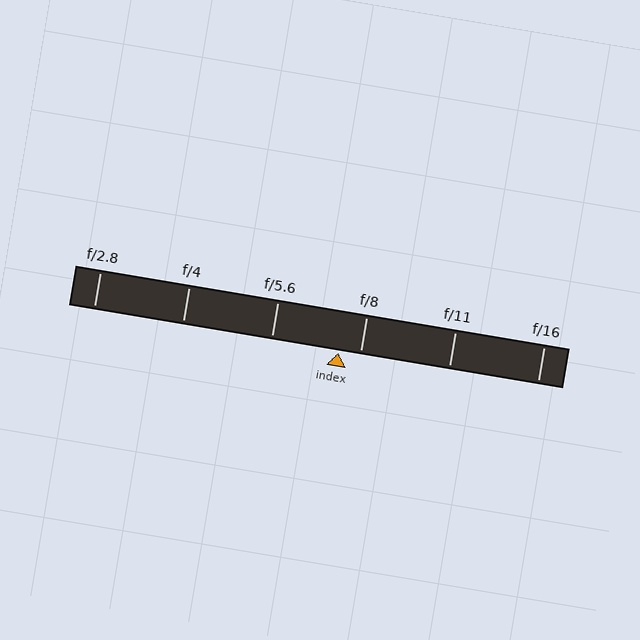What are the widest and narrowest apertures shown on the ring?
The widest aperture shown is f/2.8 and the narrowest is f/16.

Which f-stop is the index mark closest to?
The index mark is closest to f/8.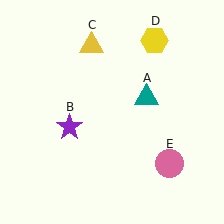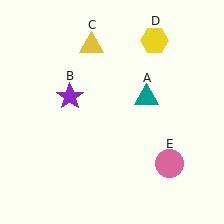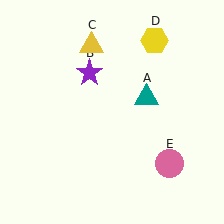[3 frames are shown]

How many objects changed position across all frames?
1 object changed position: purple star (object B).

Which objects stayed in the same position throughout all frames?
Teal triangle (object A) and yellow triangle (object C) and yellow hexagon (object D) and pink circle (object E) remained stationary.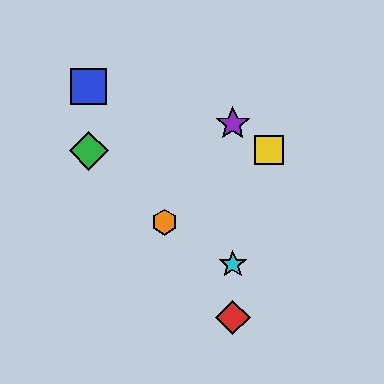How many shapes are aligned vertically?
3 shapes (the red diamond, the purple star, the cyan star) are aligned vertically.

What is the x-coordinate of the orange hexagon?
The orange hexagon is at x≈164.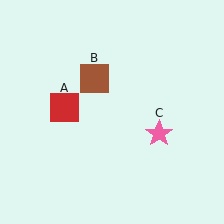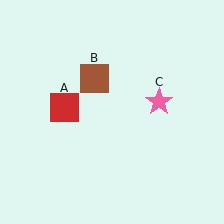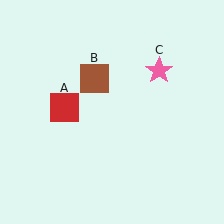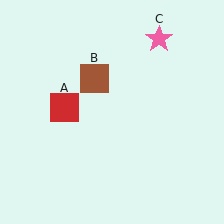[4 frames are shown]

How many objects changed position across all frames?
1 object changed position: pink star (object C).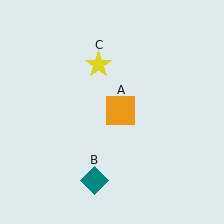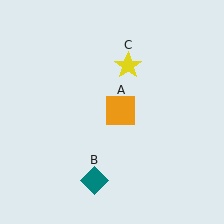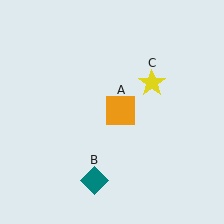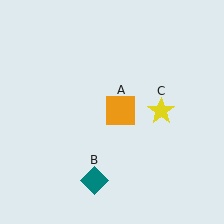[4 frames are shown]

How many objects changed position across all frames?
1 object changed position: yellow star (object C).